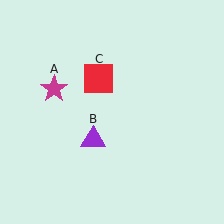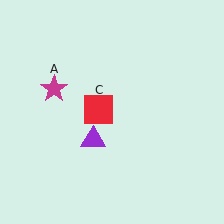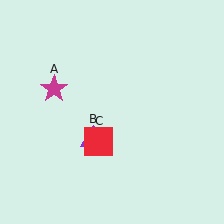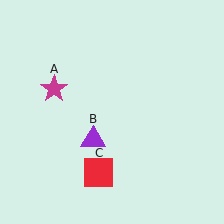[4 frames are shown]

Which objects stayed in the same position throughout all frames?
Magenta star (object A) and purple triangle (object B) remained stationary.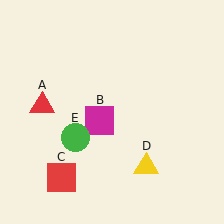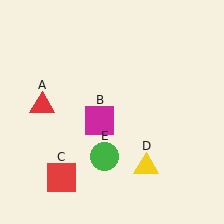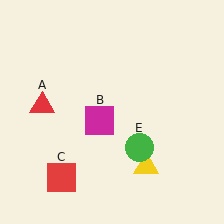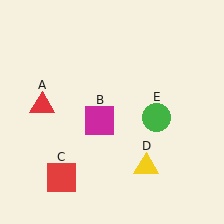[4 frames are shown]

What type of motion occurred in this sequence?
The green circle (object E) rotated counterclockwise around the center of the scene.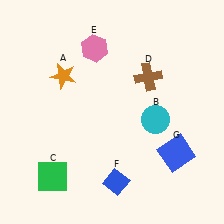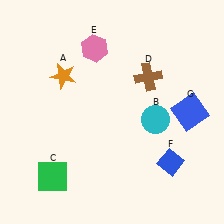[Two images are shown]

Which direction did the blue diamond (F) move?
The blue diamond (F) moved right.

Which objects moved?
The objects that moved are: the blue diamond (F), the blue square (G).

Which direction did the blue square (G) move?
The blue square (G) moved up.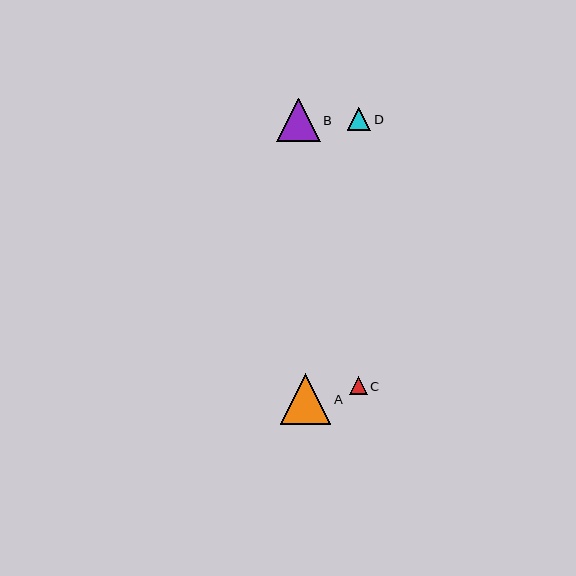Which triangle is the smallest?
Triangle C is the smallest with a size of approximately 18 pixels.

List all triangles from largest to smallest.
From largest to smallest: A, B, D, C.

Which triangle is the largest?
Triangle A is the largest with a size of approximately 51 pixels.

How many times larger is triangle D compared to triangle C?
Triangle D is approximately 1.3 times the size of triangle C.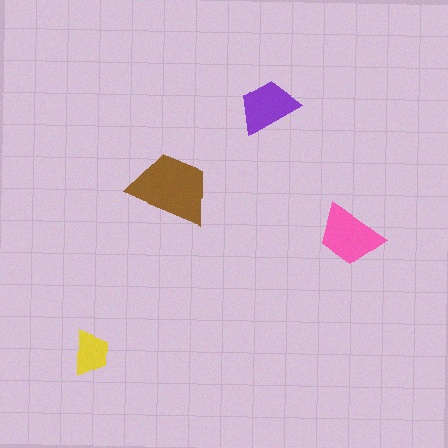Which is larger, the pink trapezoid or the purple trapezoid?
The pink one.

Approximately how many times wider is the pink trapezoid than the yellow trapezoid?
About 1.5 times wider.